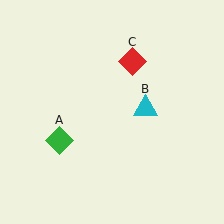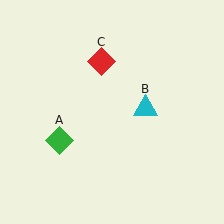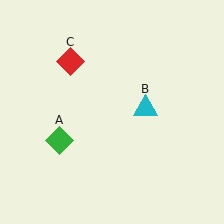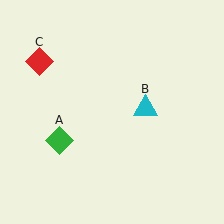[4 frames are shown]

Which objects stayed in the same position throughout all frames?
Green diamond (object A) and cyan triangle (object B) remained stationary.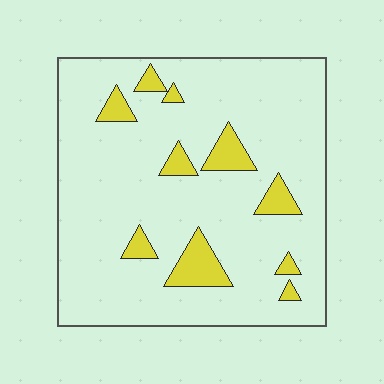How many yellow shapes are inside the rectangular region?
10.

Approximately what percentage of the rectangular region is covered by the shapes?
Approximately 10%.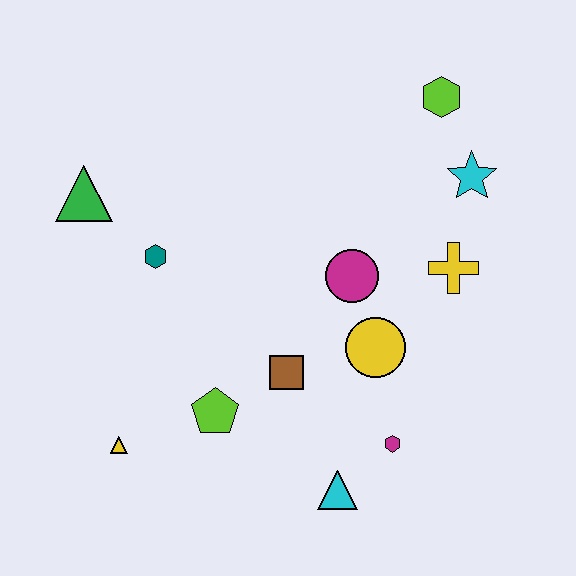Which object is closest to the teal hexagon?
The green triangle is closest to the teal hexagon.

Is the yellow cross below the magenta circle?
No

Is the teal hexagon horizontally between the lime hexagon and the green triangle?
Yes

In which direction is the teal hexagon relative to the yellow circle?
The teal hexagon is to the left of the yellow circle.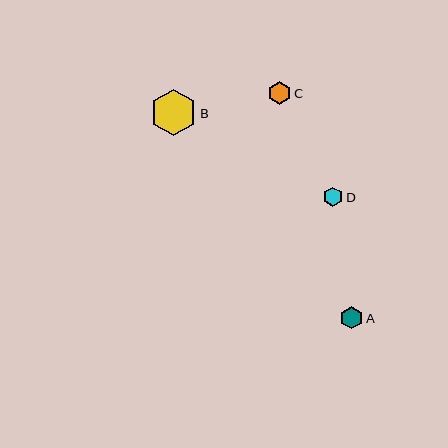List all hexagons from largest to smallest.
From largest to smallest: B, C, A, D.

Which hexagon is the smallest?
Hexagon D is the smallest with a size of approximately 19 pixels.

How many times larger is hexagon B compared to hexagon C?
Hexagon B is approximately 2.0 times the size of hexagon C.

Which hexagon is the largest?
Hexagon B is the largest with a size of approximately 47 pixels.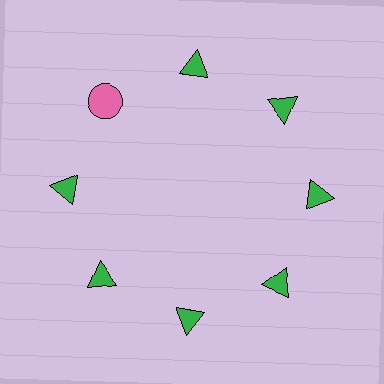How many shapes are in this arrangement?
There are 8 shapes arranged in a ring pattern.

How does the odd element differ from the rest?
It differs in both color (pink instead of green) and shape (circle instead of triangle).